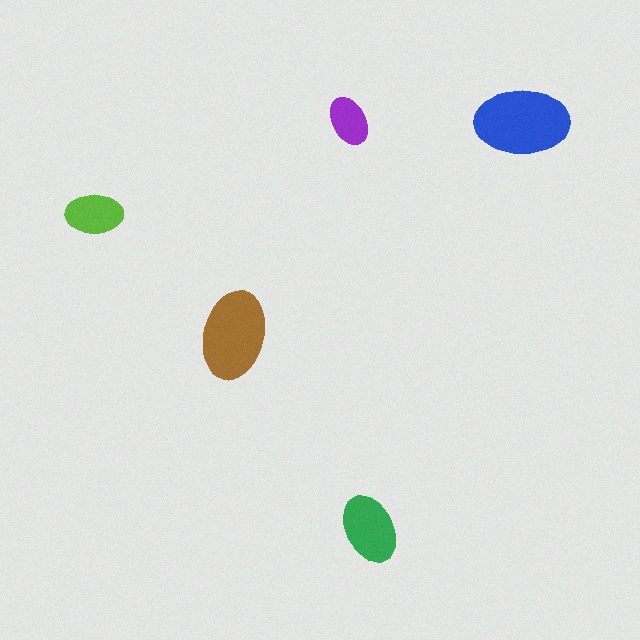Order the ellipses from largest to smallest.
the blue one, the brown one, the green one, the lime one, the purple one.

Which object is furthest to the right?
The blue ellipse is rightmost.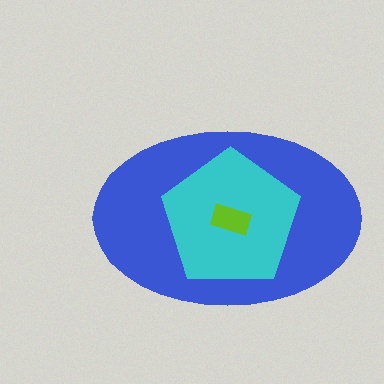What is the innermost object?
The lime rectangle.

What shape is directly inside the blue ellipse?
The cyan pentagon.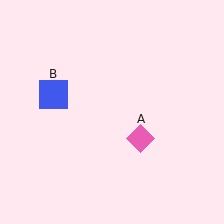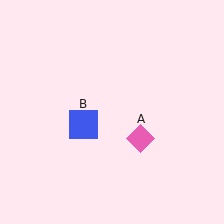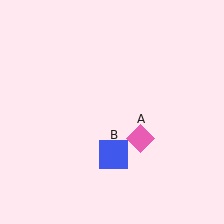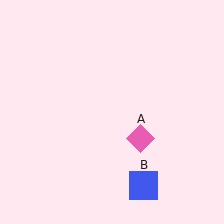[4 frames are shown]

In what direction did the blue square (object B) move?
The blue square (object B) moved down and to the right.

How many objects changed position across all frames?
1 object changed position: blue square (object B).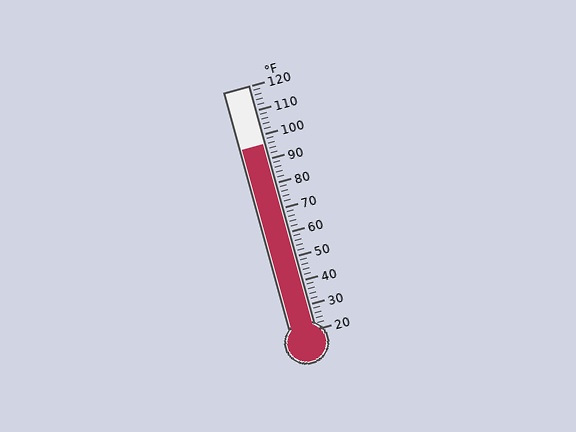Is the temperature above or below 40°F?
The temperature is above 40°F.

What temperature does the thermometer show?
The thermometer shows approximately 96°F.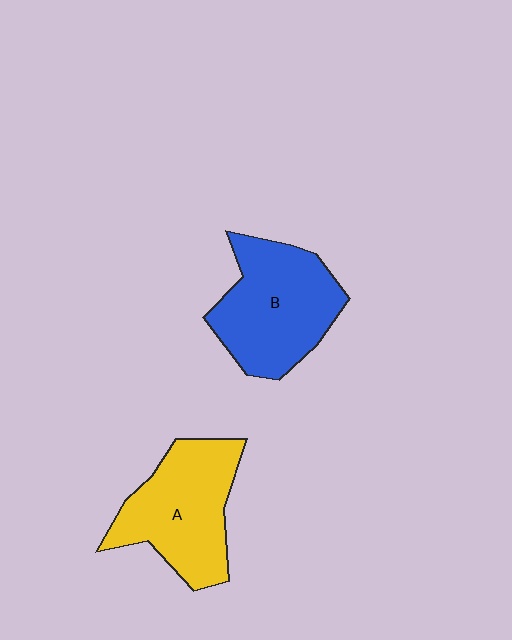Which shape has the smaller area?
Shape A (yellow).